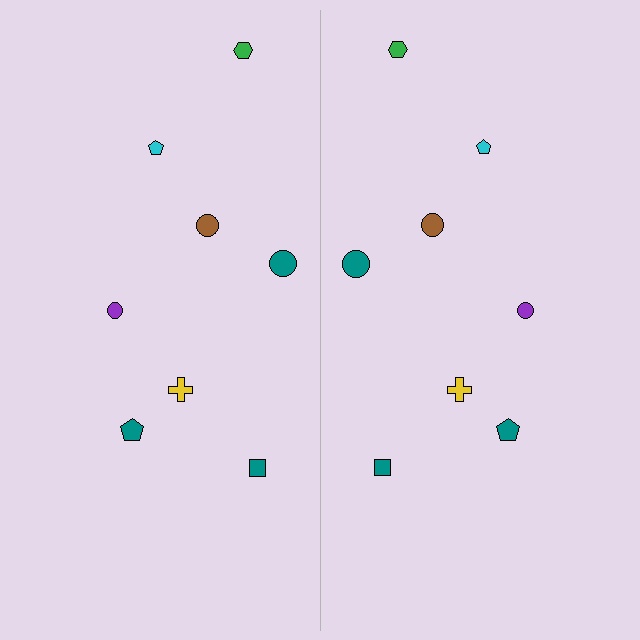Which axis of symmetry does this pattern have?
The pattern has a vertical axis of symmetry running through the center of the image.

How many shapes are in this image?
There are 16 shapes in this image.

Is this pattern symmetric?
Yes, this pattern has bilateral (reflection) symmetry.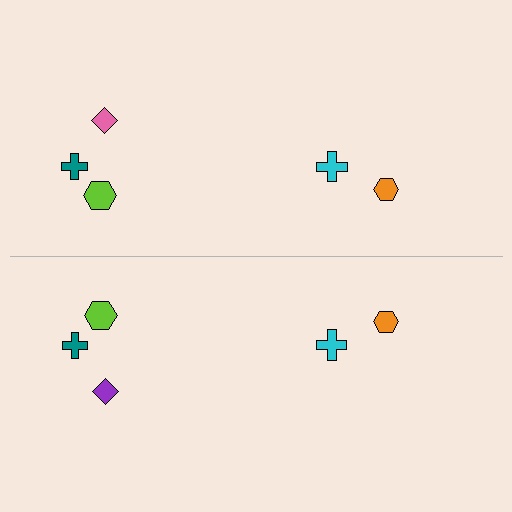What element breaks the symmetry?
The purple diamond on the bottom side breaks the symmetry — its mirror counterpart is pink.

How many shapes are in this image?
There are 10 shapes in this image.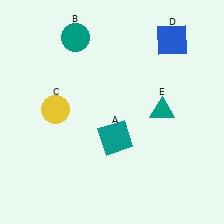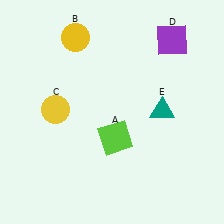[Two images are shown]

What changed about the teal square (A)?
In Image 1, A is teal. In Image 2, it changed to lime.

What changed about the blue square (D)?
In Image 1, D is blue. In Image 2, it changed to purple.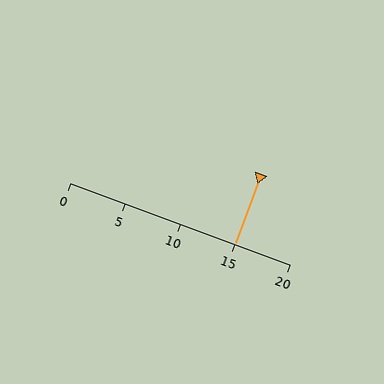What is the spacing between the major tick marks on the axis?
The major ticks are spaced 5 apart.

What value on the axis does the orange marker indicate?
The marker indicates approximately 15.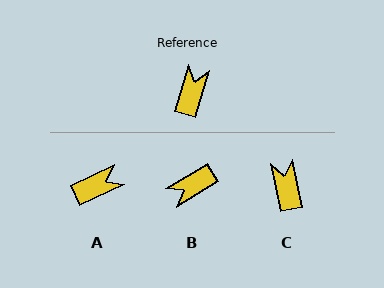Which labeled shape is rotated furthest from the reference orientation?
B, about 138 degrees away.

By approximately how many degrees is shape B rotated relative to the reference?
Approximately 138 degrees counter-clockwise.